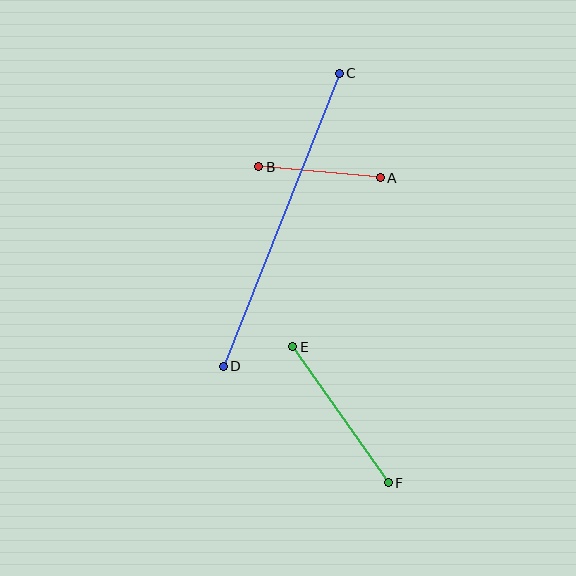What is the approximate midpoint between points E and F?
The midpoint is at approximately (341, 415) pixels.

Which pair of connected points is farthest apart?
Points C and D are farthest apart.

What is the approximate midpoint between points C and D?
The midpoint is at approximately (281, 220) pixels.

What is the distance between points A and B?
The distance is approximately 122 pixels.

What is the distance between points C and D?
The distance is approximately 315 pixels.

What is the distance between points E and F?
The distance is approximately 166 pixels.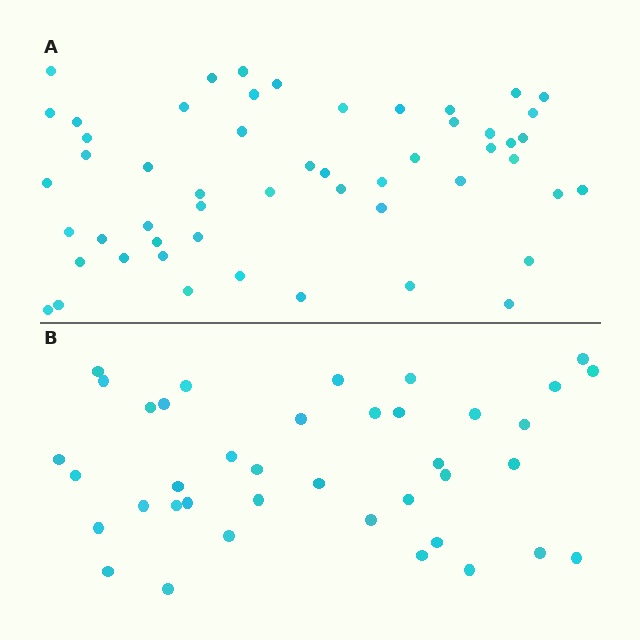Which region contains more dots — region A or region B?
Region A (the top region) has more dots.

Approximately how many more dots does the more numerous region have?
Region A has approximately 15 more dots than region B.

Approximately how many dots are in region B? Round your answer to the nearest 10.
About 40 dots. (The exact count is 39, which rounds to 40.)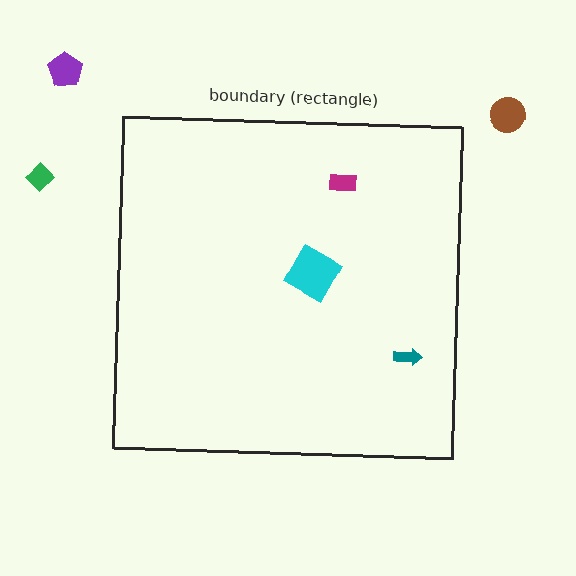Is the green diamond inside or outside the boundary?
Outside.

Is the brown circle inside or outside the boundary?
Outside.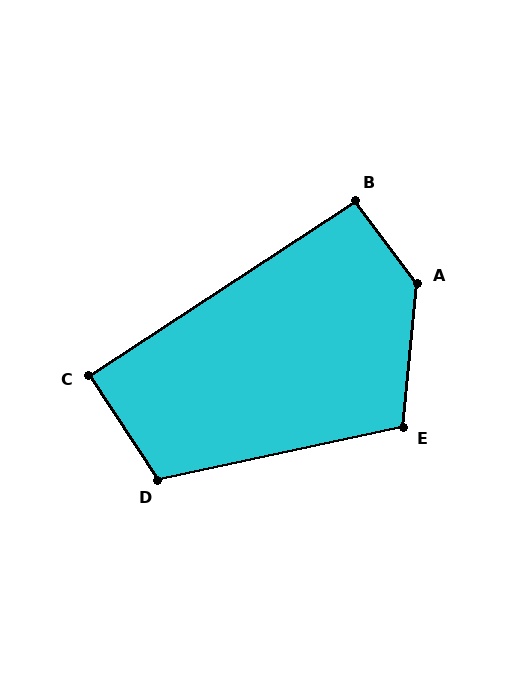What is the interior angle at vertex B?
Approximately 94 degrees (approximately right).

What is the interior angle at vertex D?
Approximately 111 degrees (obtuse).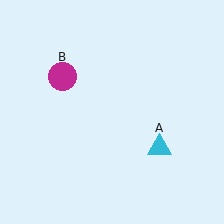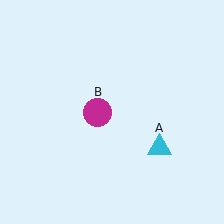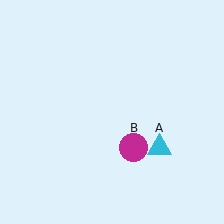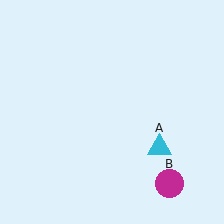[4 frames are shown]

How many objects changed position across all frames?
1 object changed position: magenta circle (object B).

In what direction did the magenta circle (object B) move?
The magenta circle (object B) moved down and to the right.